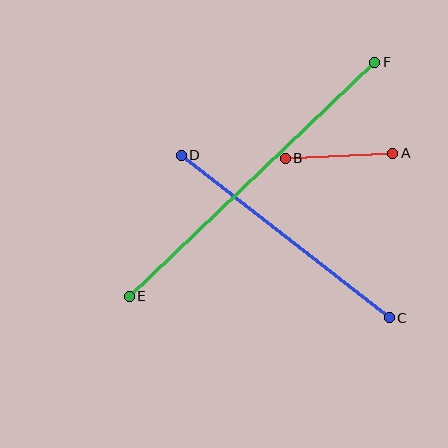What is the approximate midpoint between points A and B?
The midpoint is at approximately (339, 156) pixels.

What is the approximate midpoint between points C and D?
The midpoint is at approximately (285, 237) pixels.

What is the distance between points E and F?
The distance is approximately 339 pixels.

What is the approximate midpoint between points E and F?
The midpoint is at approximately (252, 179) pixels.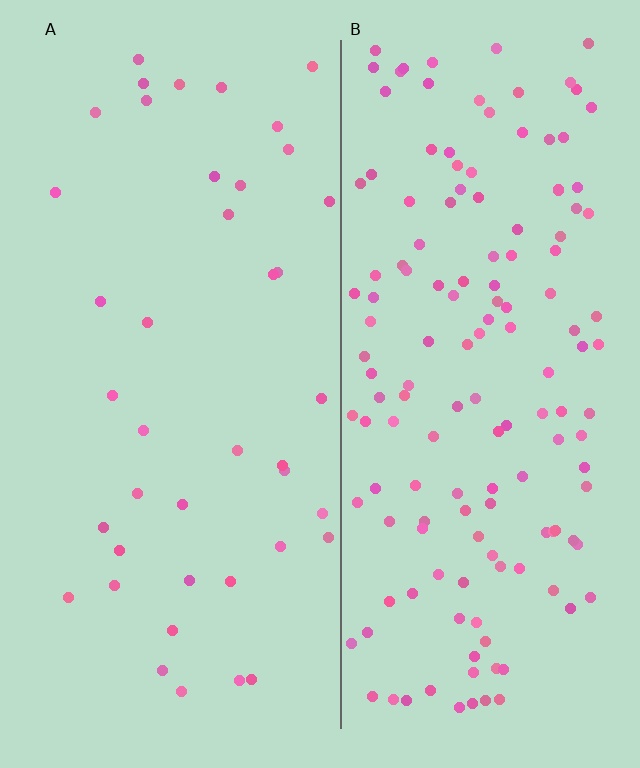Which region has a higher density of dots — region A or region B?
B (the right).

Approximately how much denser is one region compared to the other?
Approximately 3.6× — region B over region A.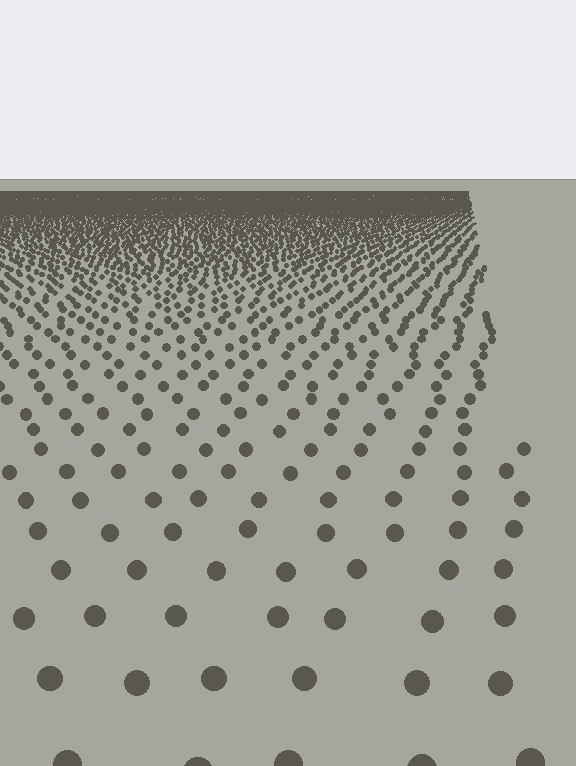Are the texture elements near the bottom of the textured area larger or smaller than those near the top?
Larger. Near the bottom, elements are closer to the viewer and appear at a bigger on-screen size.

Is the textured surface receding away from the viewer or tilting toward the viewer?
The surface is receding away from the viewer. Texture elements get smaller and denser toward the top.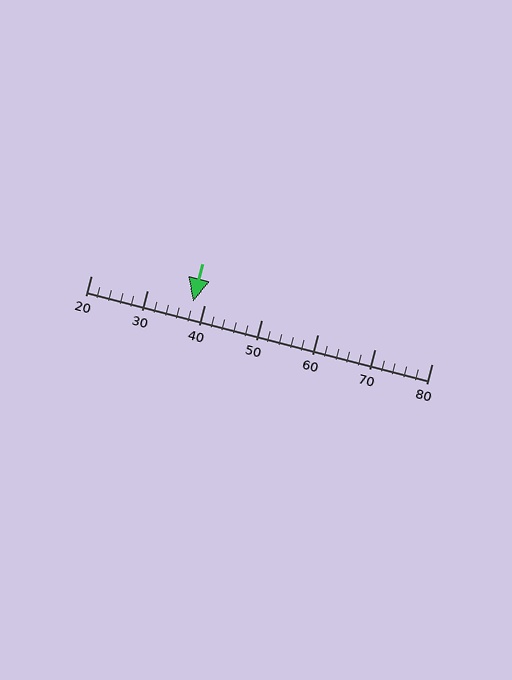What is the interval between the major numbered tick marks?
The major tick marks are spaced 10 units apart.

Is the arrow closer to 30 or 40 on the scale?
The arrow is closer to 40.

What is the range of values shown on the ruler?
The ruler shows values from 20 to 80.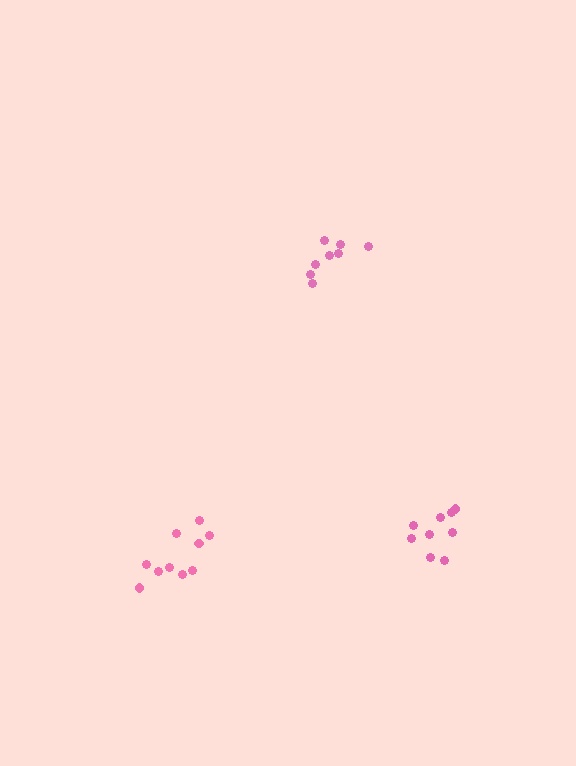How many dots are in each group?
Group 1: 10 dots, Group 2: 8 dots, Group 3: 9 dots (27 total).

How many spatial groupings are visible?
There are 3 spatial groupings.